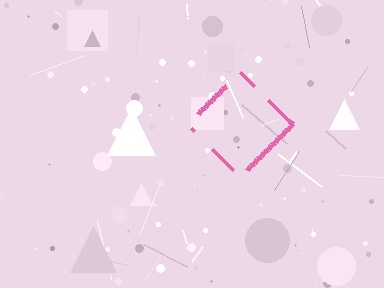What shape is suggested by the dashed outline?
The dashed outline suggests a diamond.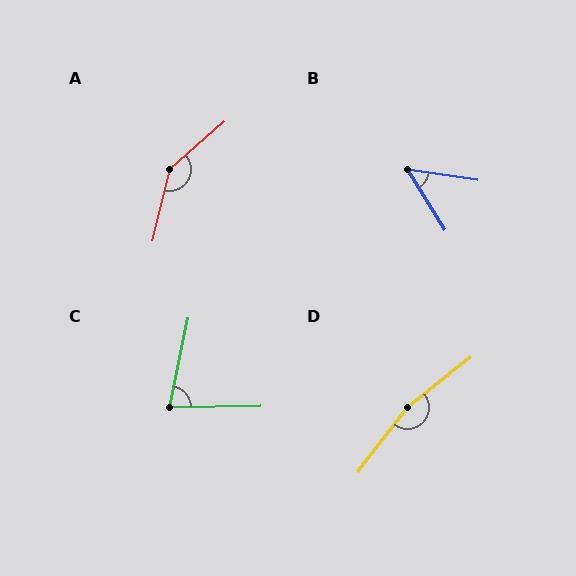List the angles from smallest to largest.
B (50°), C (77°), A (144°), D (165°).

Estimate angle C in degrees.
Approximately 77 degrees.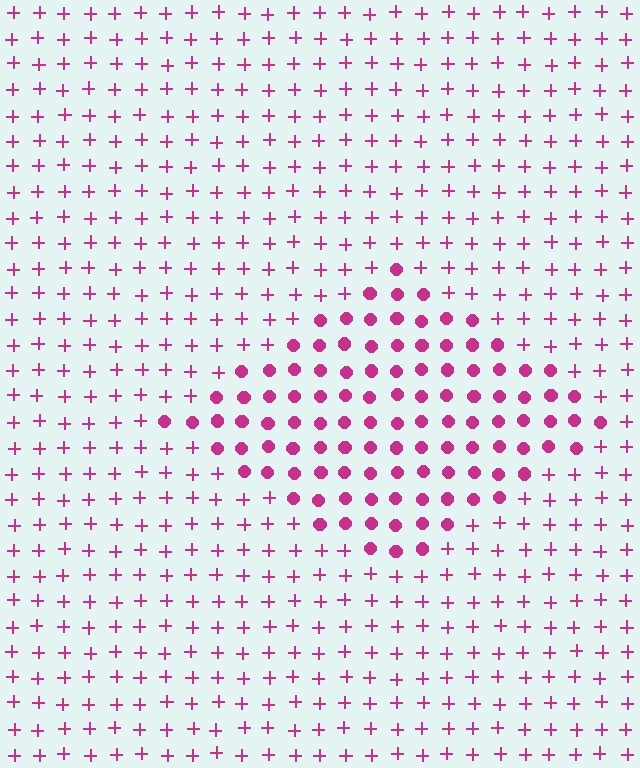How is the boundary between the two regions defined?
The boundary is defined by a change in element shape: circles inside vs. plus signs outside. All elements share the same color and spacing.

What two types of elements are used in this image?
The image uses circles inside the diamond region and plus signs outside it.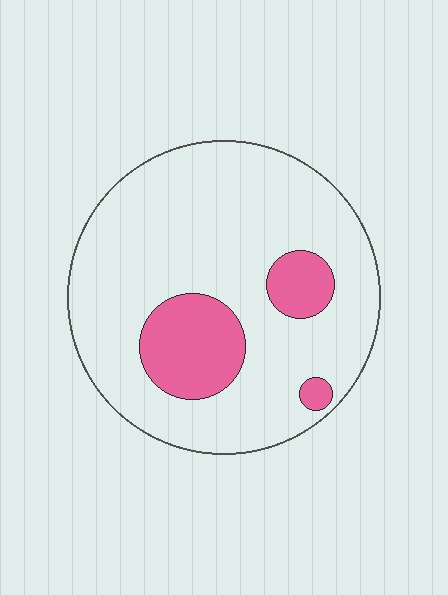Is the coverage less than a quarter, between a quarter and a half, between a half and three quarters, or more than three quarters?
Less than a quarter.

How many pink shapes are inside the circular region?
3.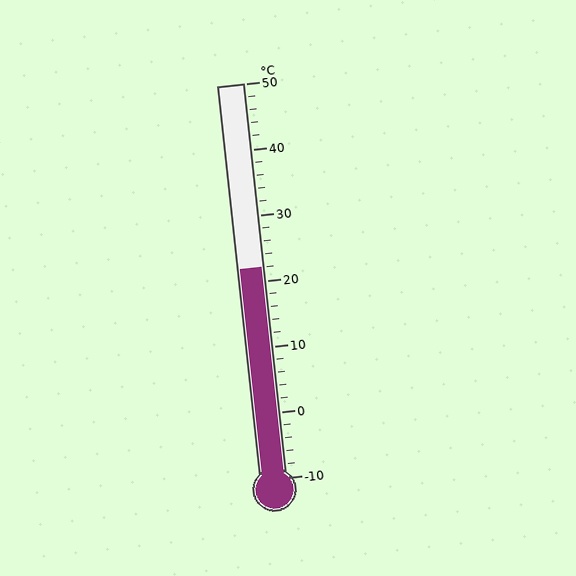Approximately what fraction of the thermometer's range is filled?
The thermometer is filled to approximately 55% of its range.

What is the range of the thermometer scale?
The thermometer scale ranges from -10°C to 50°C.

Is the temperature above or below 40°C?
The temperature is below 40°C.